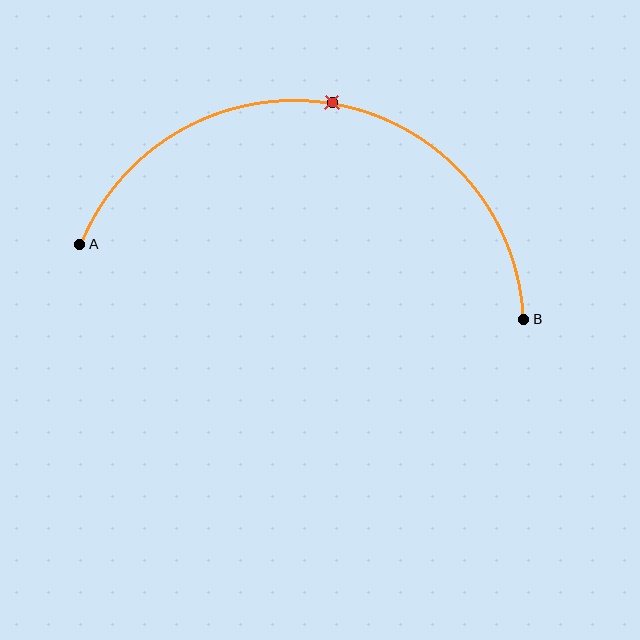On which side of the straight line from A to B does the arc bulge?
The arc bulges above the straight line connecting A and B.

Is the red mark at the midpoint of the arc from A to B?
Yes. The red mark lies on the arc at equal arc-length from both A and B — it is the arc midpoint.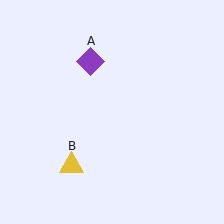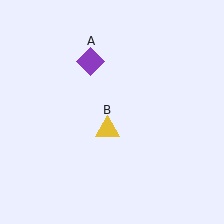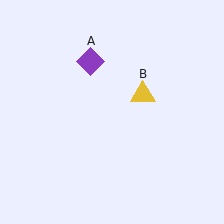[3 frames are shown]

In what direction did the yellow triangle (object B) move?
The yellow triangle (object B) moved up and to the right.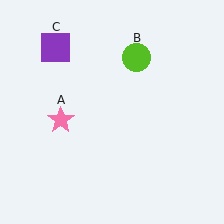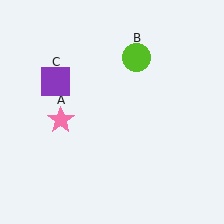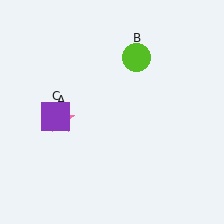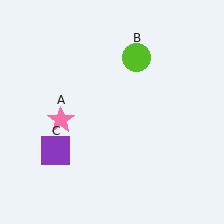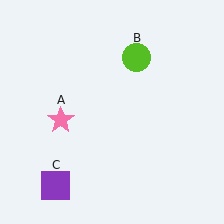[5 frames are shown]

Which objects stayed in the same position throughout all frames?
Pink star (object A) and lime circle (object B) remained stationary.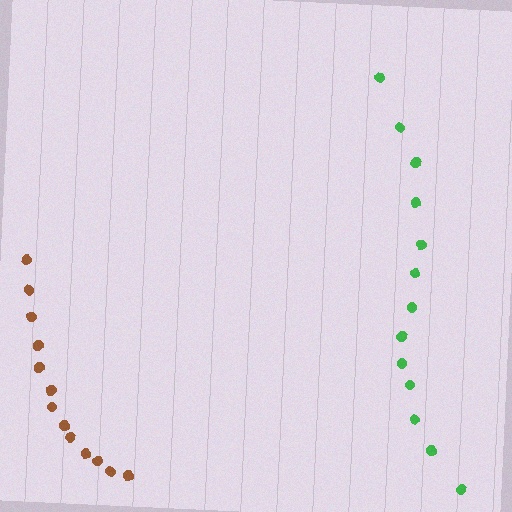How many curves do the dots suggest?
There are 2 distinct paths.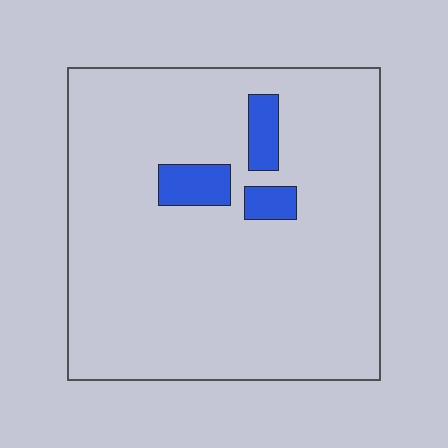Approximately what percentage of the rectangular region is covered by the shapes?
Approximately 5%.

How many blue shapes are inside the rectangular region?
3.